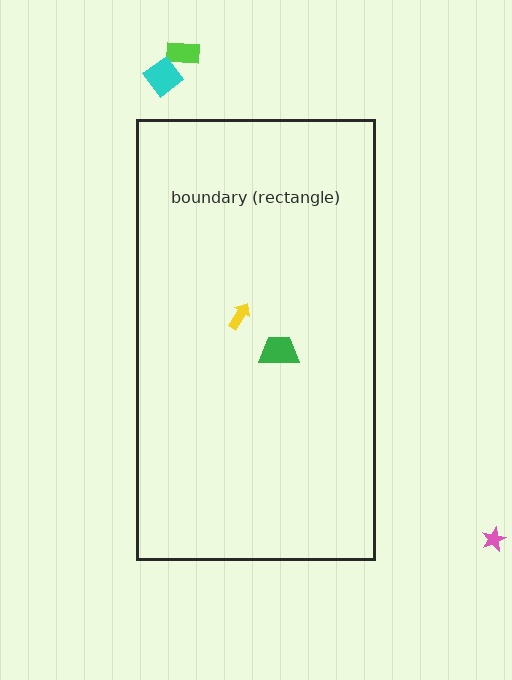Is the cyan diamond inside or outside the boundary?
Outside.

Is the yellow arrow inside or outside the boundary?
Inside.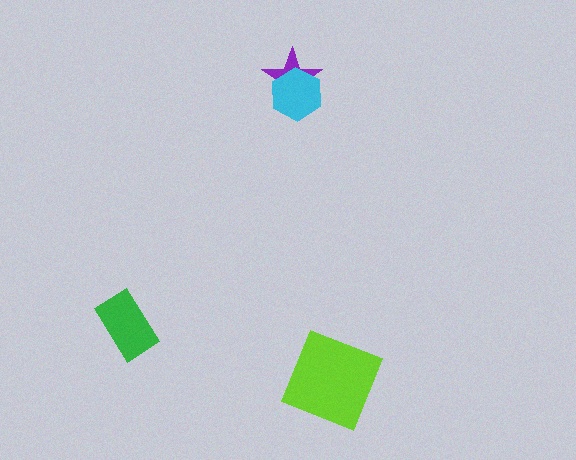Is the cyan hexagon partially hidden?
No, no other shape covers it.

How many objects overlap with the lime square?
0 objects overlap with the lime square.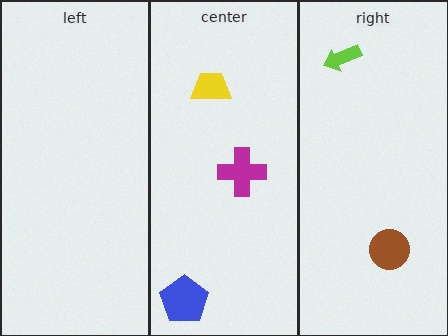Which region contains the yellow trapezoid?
The center region.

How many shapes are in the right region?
2.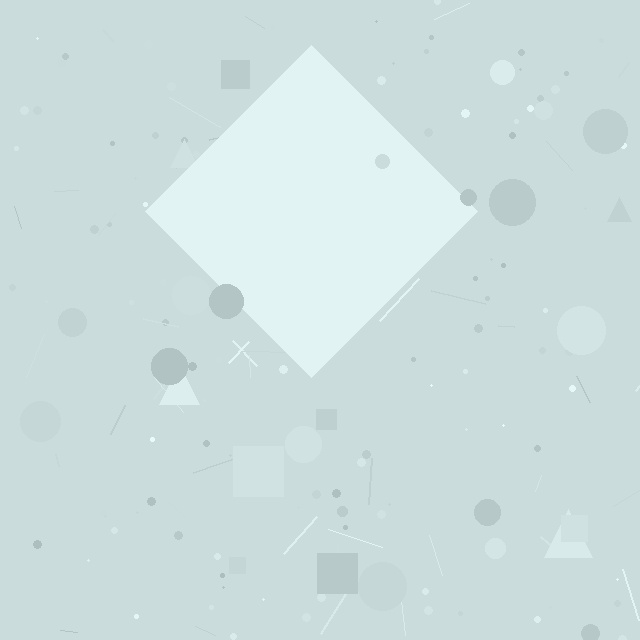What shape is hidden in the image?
A diamond is hidden in the image.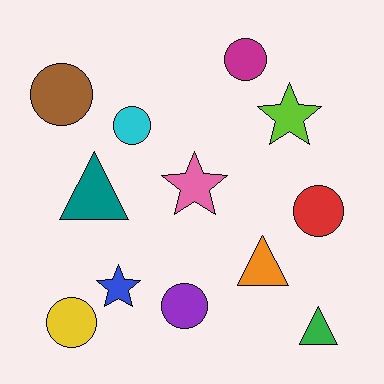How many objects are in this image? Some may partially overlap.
There are 12 objects.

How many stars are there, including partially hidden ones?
There are 3 stars.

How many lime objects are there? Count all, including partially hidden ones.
There is 1 lime object.